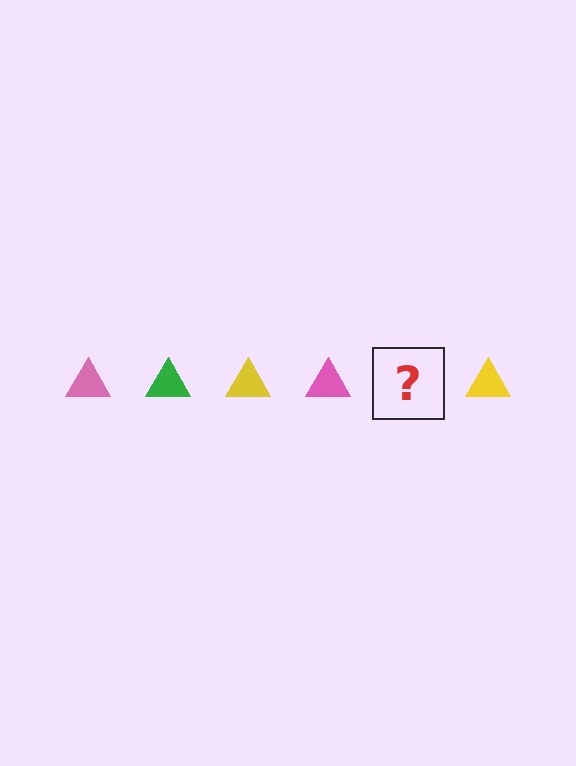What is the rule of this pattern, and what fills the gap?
The rule is that the pattern cycles through pink, green, yellow triangles. The gap should be filled with a green triangle.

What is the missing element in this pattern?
The missing element is a green triangle.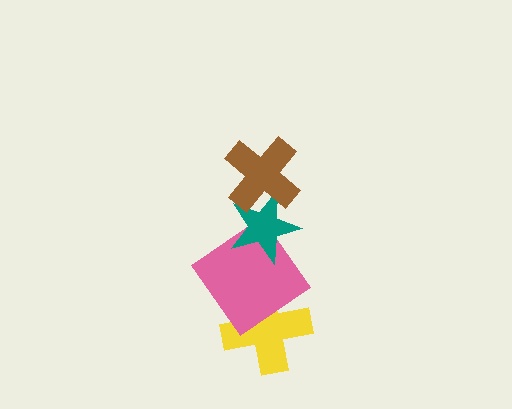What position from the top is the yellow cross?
The yellow cross is 4th from the top.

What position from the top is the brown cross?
The brown cross is 1st from the top.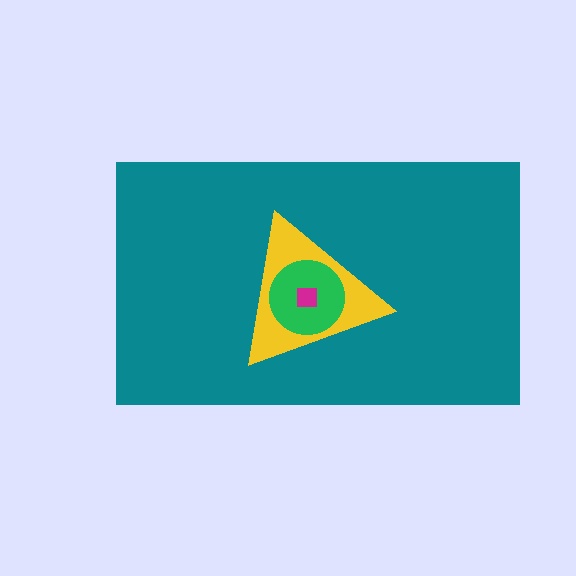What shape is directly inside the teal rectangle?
The yellow triangle.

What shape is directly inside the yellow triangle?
The green circle.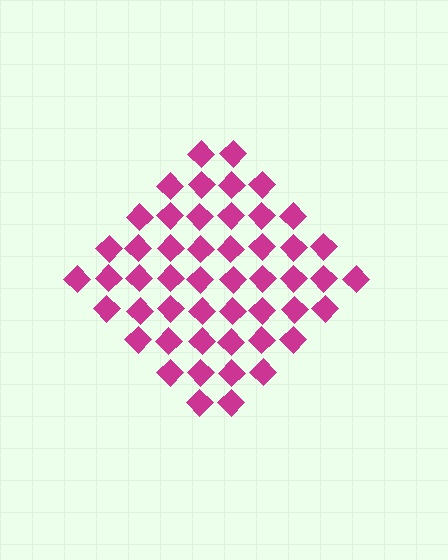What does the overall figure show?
The overall figure shows a diamond.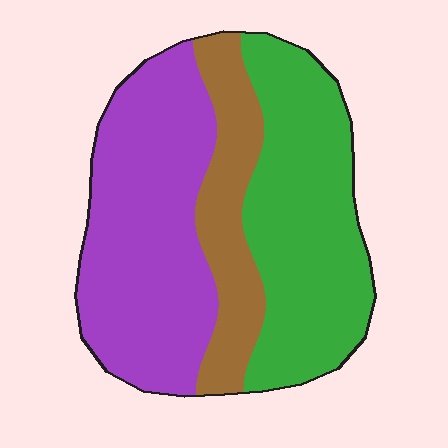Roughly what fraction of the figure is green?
Green covers around 40% of the figure.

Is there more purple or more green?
Purple.